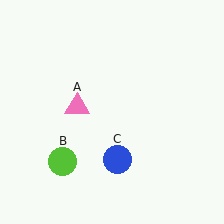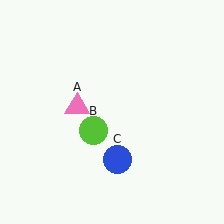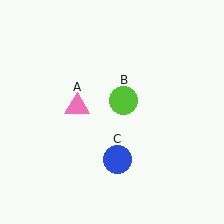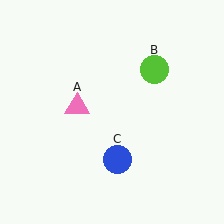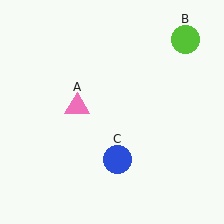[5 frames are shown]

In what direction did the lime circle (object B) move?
The lime circle (object B) moved up and to the right.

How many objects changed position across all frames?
1 object changed position: lime circle (object B).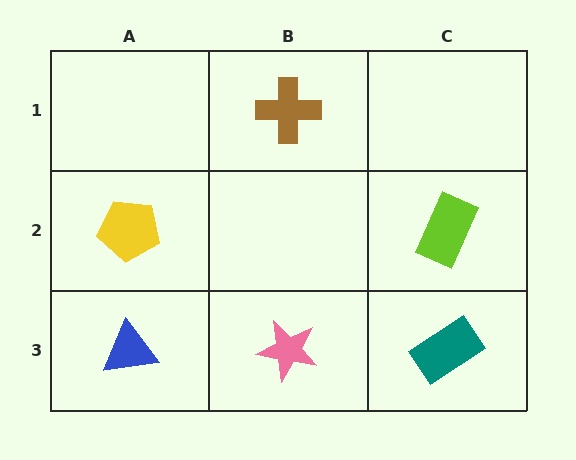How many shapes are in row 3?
3 shapes.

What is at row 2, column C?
A lime rectangle.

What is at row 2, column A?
A yellow pentagon.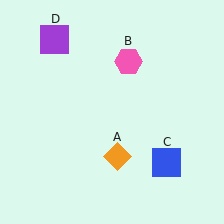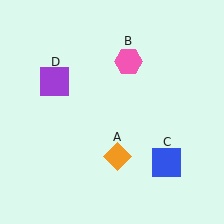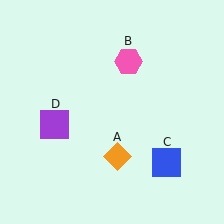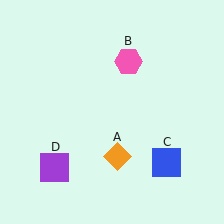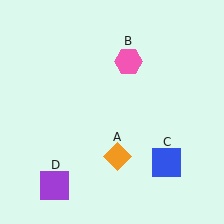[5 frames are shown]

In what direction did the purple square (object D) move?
The purple square (object D) moved down.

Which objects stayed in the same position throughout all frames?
Orange diamond (object A) and pink hexagon (object B) and blue square (object C) remained stationary.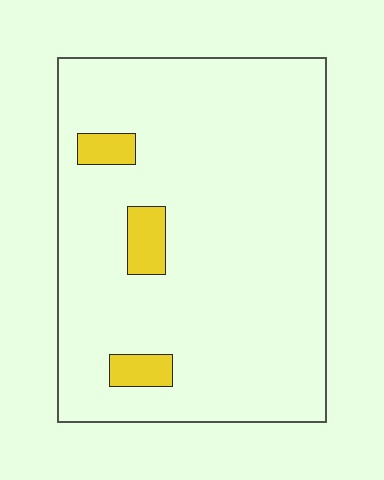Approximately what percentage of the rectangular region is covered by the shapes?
Approximately 5%.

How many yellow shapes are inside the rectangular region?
3.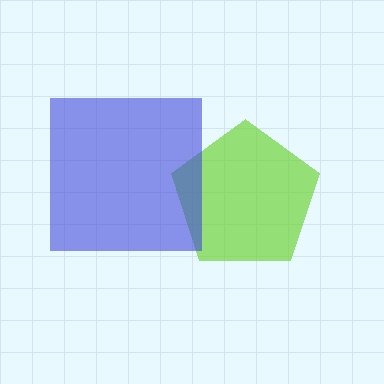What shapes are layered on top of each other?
The layered shapes are: a lime pentagon, a blue square.